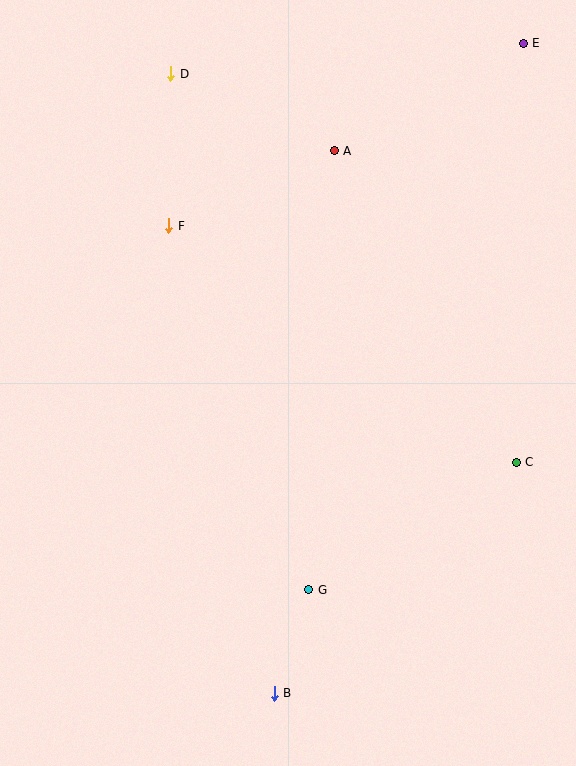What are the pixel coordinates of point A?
Point A is at (334, 151).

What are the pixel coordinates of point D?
Point D is at (171, 74).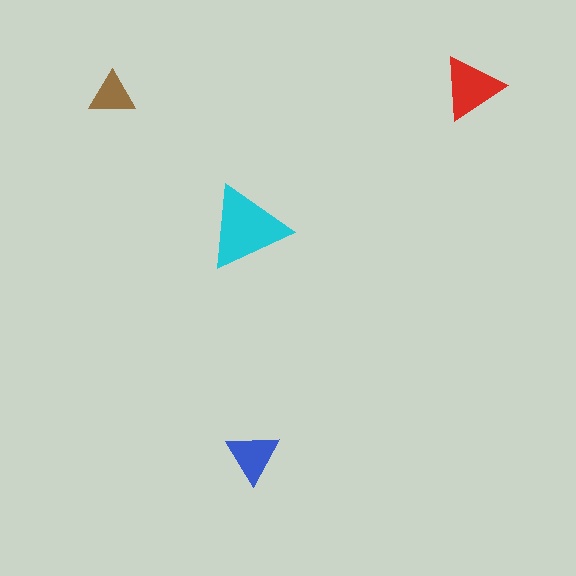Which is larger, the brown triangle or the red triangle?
The red one.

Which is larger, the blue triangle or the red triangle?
The red one.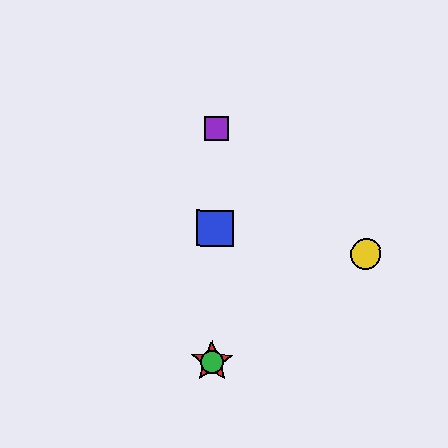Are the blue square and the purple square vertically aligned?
Yes, both are at x≈215.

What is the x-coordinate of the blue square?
The blue square is at x≈215.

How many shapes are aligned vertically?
4 shapes (the red star, the blue square, the green circle, the purple square) are aligned vertically.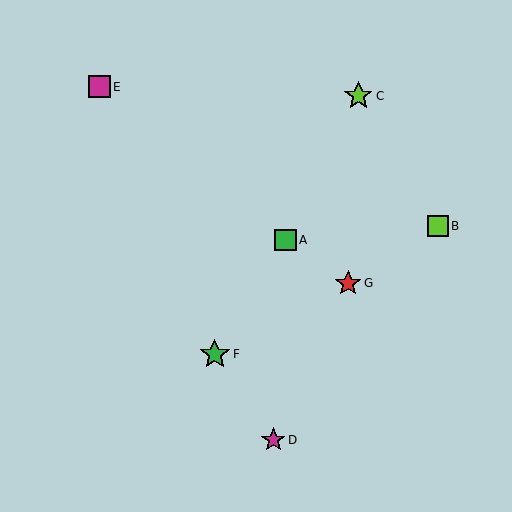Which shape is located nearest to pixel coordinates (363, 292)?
The red star (labeled G) at (348, 283) is nearest to that location.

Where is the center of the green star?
The center of the green star is at (215, 354).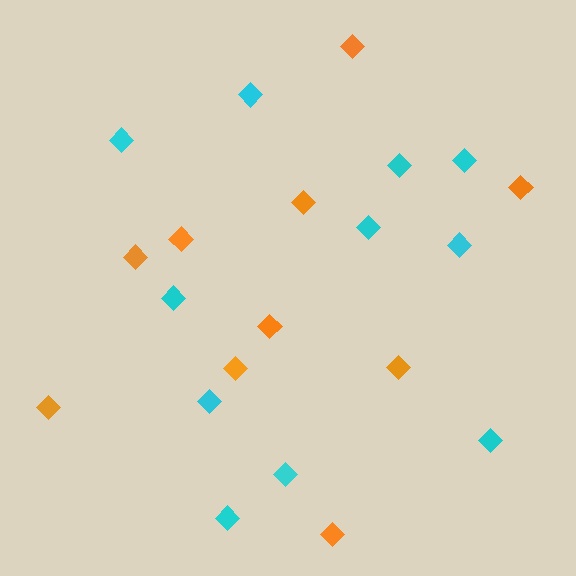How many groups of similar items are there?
There are 2 groups: one group of cyan diamonds (11) and one group of orange diamonds (10).